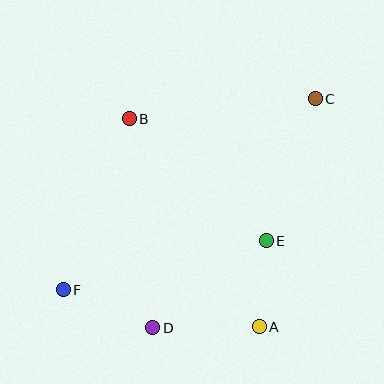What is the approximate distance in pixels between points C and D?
The distance between C and D is approximately 281 pixels.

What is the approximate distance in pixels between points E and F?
The distance between E and F is approximately 209 pixels.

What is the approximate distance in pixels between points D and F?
The distance between D and F is approximately 97 pixels.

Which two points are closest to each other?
Points A and E are closest to each other.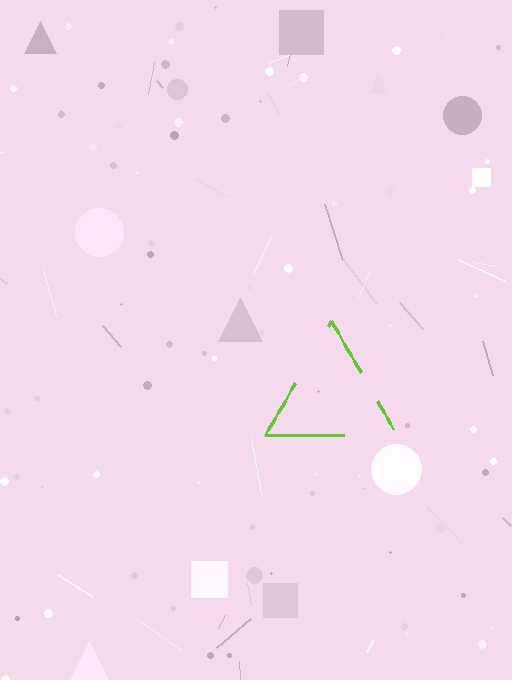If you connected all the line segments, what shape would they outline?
They would outline a triangle.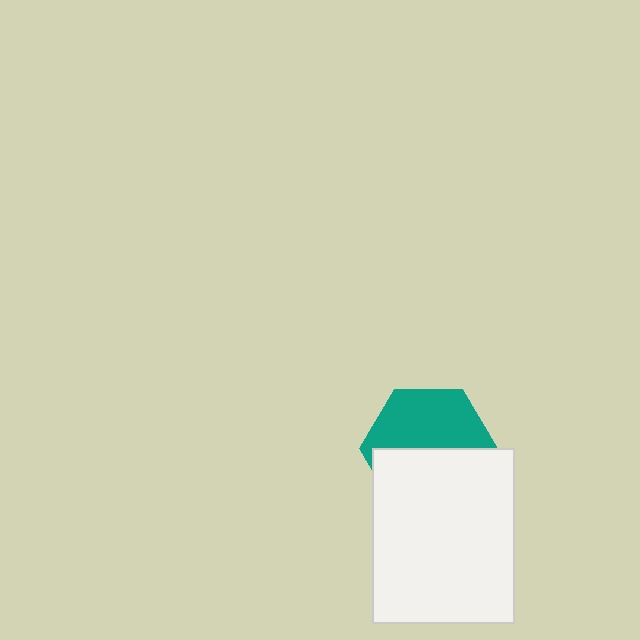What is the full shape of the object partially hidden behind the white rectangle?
The partially hidden object is a teal hexagon.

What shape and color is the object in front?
The object in front is a white rectangle.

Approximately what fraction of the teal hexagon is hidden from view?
Roughly 51% of the teal hexagon is hidden behind the white rectangle.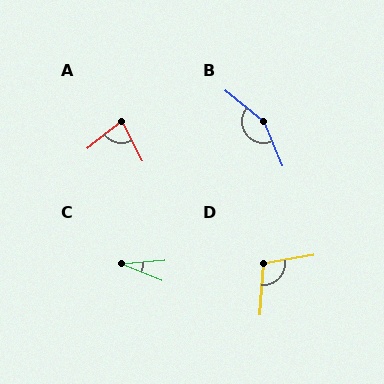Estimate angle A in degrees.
Approximately 79 degrees.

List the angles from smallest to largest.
C (27°), A (79°), D (104°), B (151°).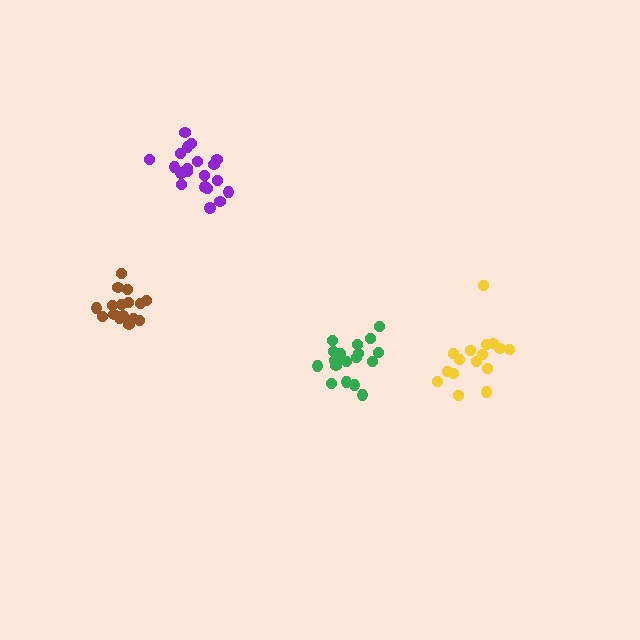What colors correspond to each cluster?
The clusters are colored: brown, purple, green, yellow.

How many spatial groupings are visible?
There are 4 spatial groupings.